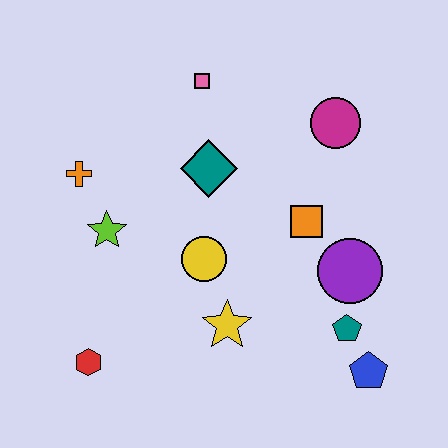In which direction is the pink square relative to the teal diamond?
The pink square is above the teal diamond.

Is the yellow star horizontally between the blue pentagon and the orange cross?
Yes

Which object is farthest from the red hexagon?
The magenta circle is farthest from the red hexagon.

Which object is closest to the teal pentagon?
The blue pentagon is closest to the teal pentagon.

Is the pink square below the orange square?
No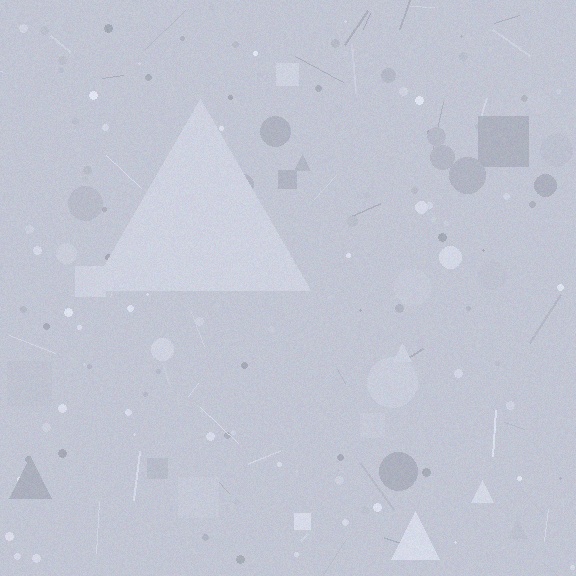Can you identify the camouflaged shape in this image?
The camouflaged shape is a triangle.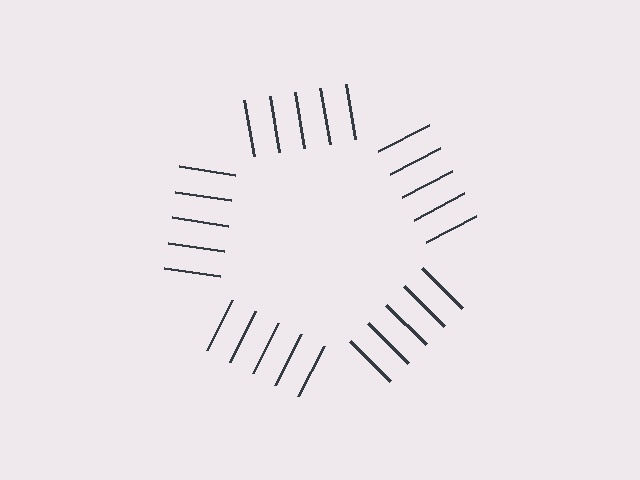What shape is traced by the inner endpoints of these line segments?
An illusory pentagon — the line segments terminate on its edges but no continuous stroke is drawn.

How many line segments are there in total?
25 — 5 along each of the 5 edges.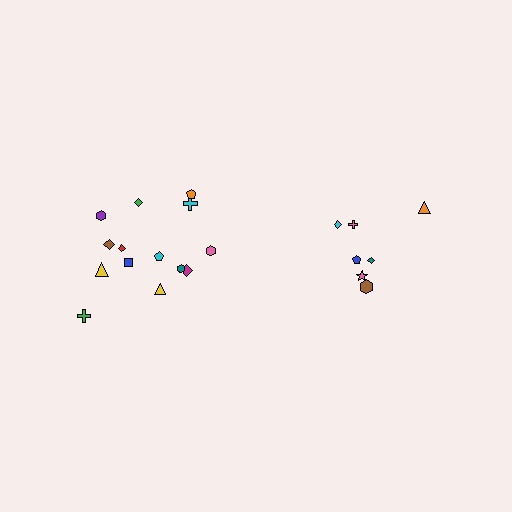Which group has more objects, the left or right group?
The left group.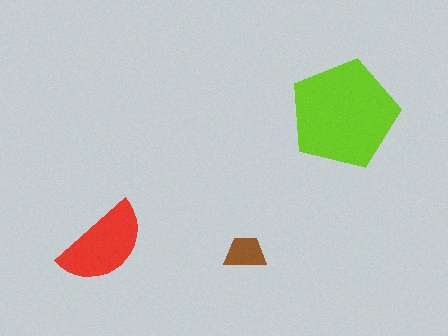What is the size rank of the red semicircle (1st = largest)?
2nd.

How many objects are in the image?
There are 3 objects in the image.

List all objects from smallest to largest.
The brown trapezoid, the red semicircle, the lime pentagon.